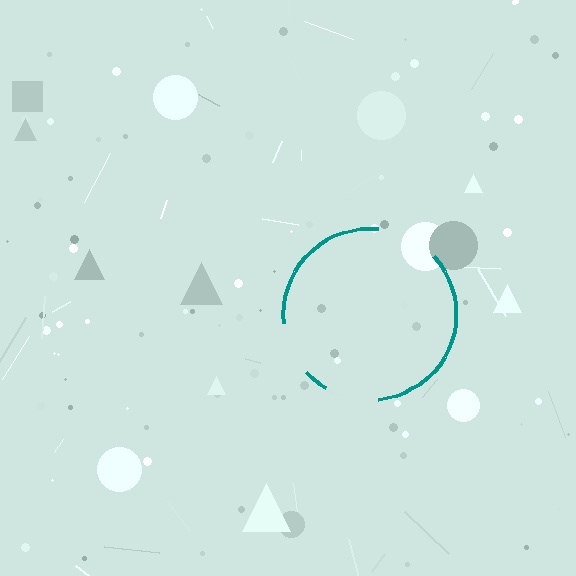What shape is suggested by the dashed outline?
The dashed outline suggests a circle.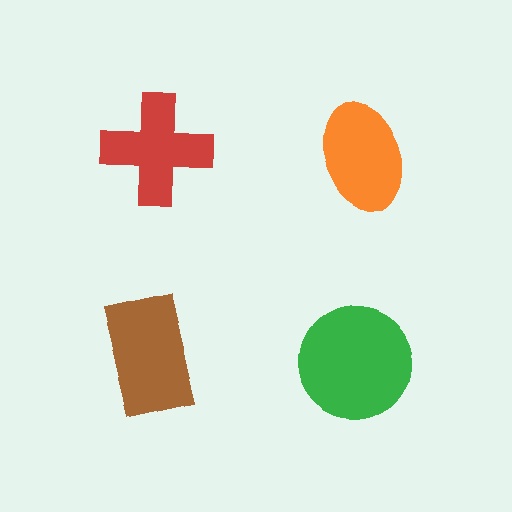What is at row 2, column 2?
A green circle.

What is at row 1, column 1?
A red cross.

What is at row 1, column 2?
An orange ellipse.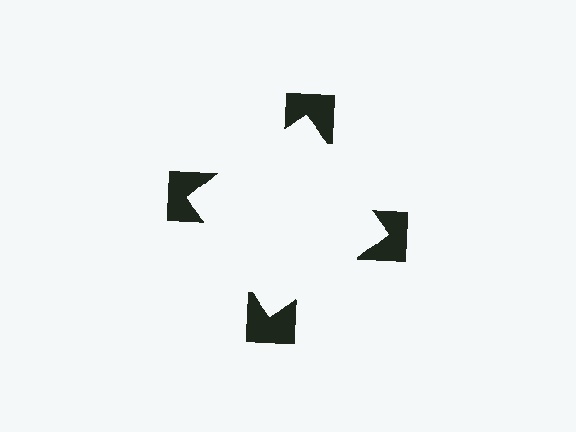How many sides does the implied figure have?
4 sides.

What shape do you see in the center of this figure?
An illusory square — its edges are inferred from the aligned wedge cuts in the notched squares, not physically drawn.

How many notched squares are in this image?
There are 4 — one at each vertex of the illusory square.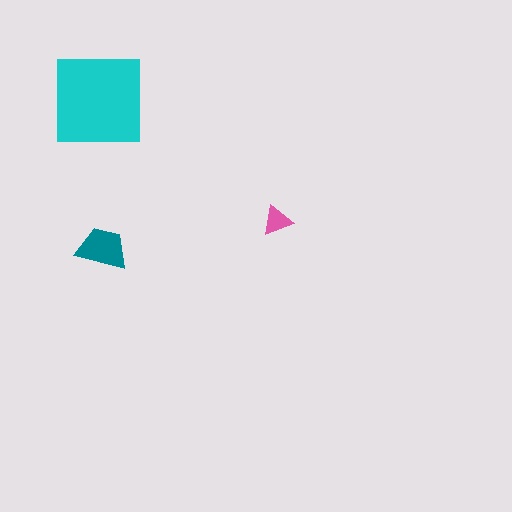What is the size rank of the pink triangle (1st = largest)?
3rd.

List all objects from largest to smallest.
The cyan square, the teal trapezoid, the pink triangle.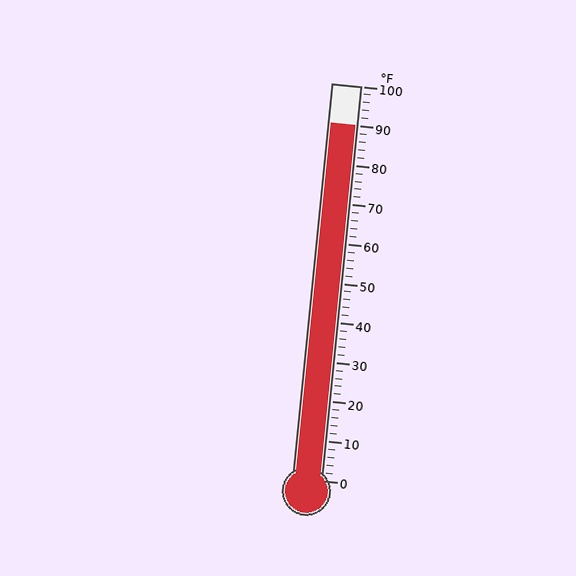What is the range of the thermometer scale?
The thermometer scale ranges from 0°F to 100°F.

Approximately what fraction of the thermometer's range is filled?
The thermometer is filled to approximately 90% of its range.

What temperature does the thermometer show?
The thermometer shows approximately 90°F.